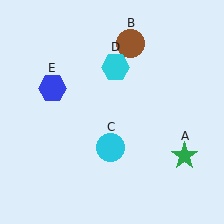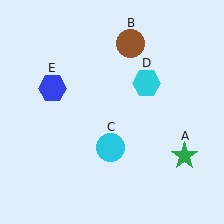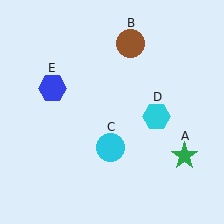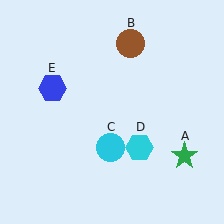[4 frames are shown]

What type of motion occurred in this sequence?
The cyan hexagon (object D) rotated clockwise around the center of the scene.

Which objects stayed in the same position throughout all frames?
Green star (object A) and brown circle (object B) and cyan circle (object C) and blue hexagon (object E) remained stationary.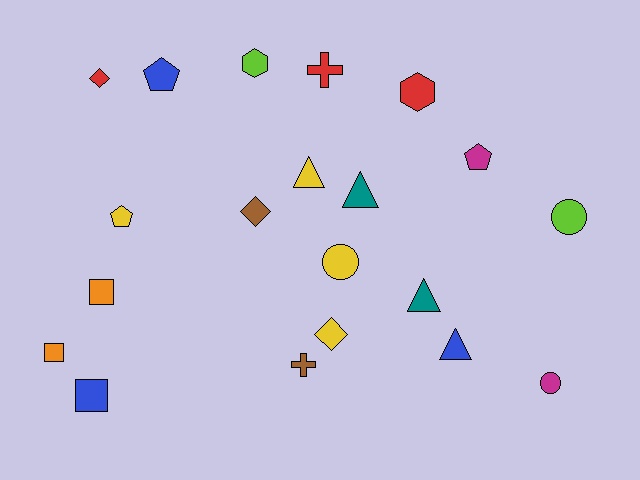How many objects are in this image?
There are 20 objects.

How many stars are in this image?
There are no stars.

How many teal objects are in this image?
There are 2 teal objects.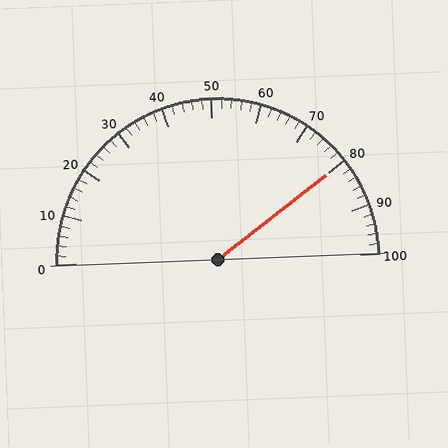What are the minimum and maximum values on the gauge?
The gauge ranges from 0 to 100.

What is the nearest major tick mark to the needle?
The nearest major tick mark is 80.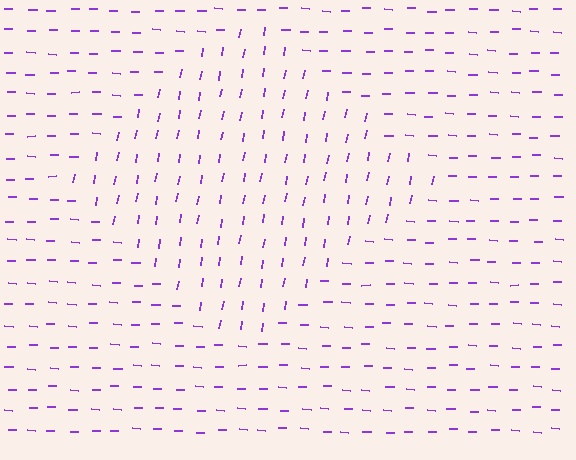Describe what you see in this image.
The image is filled with small purple line segments. A diamond region in the image has lines oriented differently from the surrounding lines, creating a visible texture boundary.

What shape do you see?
I see a diamond.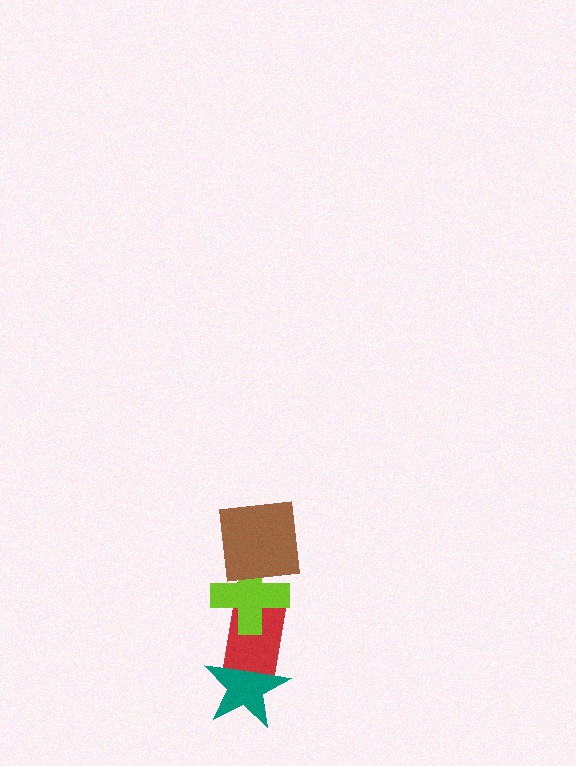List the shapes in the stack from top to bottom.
From top to bottom: the brown square, the lime cross, the red rectangle, the teal star.